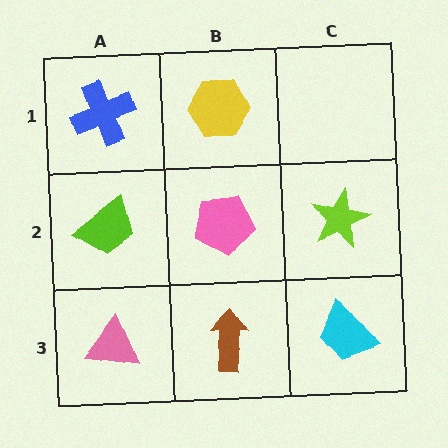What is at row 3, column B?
A brown arrow.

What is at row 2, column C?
A lime star.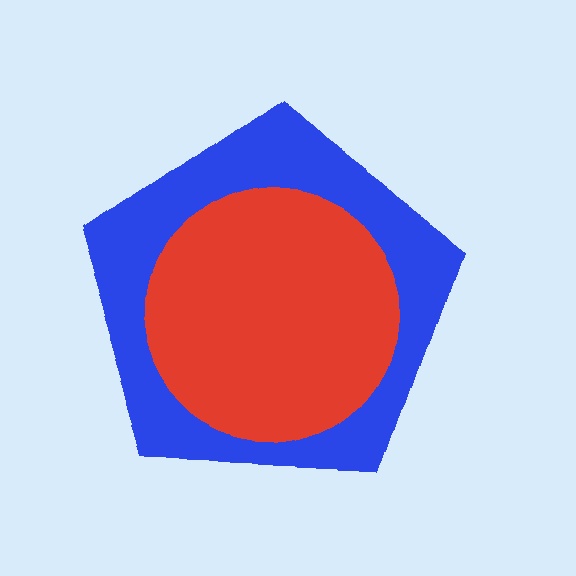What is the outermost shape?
The blue pentagon.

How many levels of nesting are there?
2.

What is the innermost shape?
The red circle.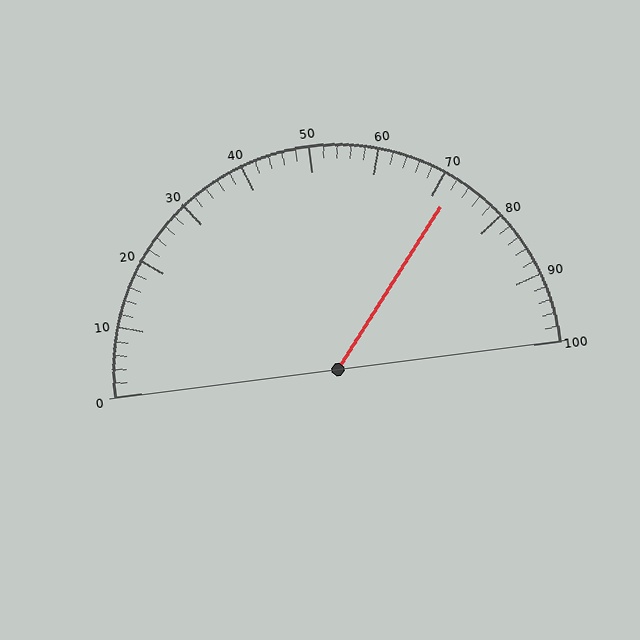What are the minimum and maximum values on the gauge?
The gauge ranges from 0 to 100.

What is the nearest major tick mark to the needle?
The nearest major tick mark is 70.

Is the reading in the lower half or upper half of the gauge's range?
The reading is in the upper half of the range (0 to 100).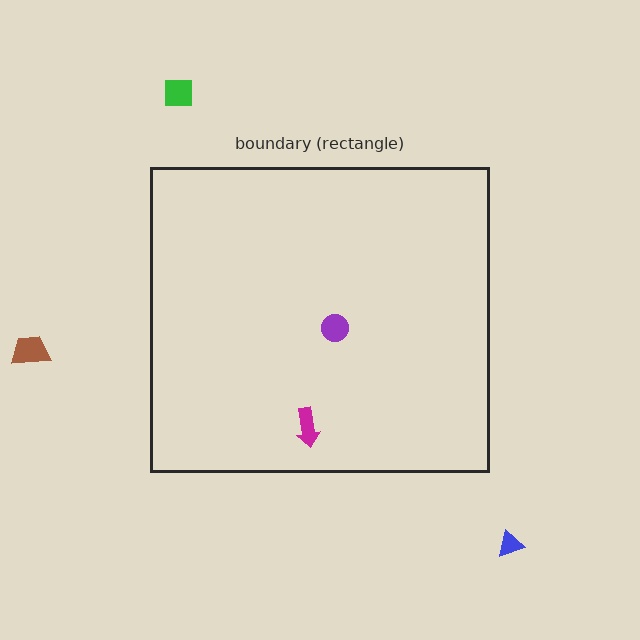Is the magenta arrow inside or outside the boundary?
Inside.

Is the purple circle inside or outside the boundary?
Inside.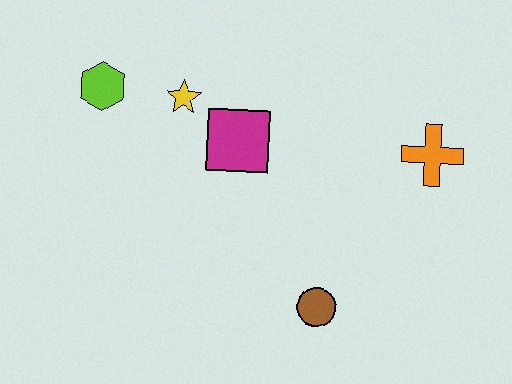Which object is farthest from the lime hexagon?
The orange cross is farthest from the lime hexagon.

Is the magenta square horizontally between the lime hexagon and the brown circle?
Yes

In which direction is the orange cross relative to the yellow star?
The orange cross is to the right of the yellow star.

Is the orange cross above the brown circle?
Yes